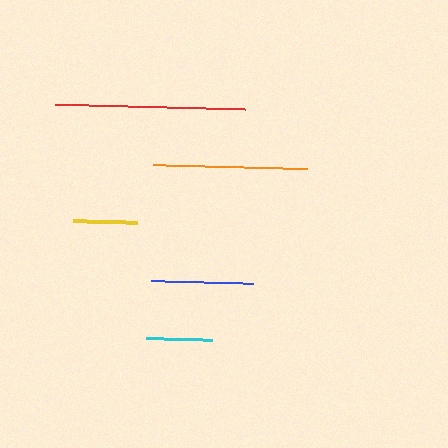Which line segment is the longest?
The red line is the longest at approximately 190 pixels.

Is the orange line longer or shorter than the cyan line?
The orange line is longer than the cyan line.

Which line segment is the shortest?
The yellow line is the shortest at approximately 65 pixels.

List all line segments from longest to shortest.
From longest to shortest: red, orange, blue, cyan, yellow.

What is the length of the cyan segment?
The cyan segment is approximately 66 pixels long.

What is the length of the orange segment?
The orange segment is approximately 154 pixels long.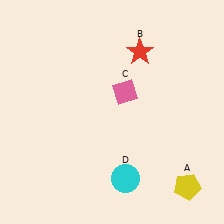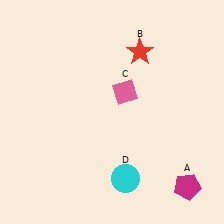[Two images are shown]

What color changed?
The pentagon (A) changed from yellow in Image 1 to magenta in Image 2.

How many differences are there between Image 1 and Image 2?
There is 1 difference between the two images.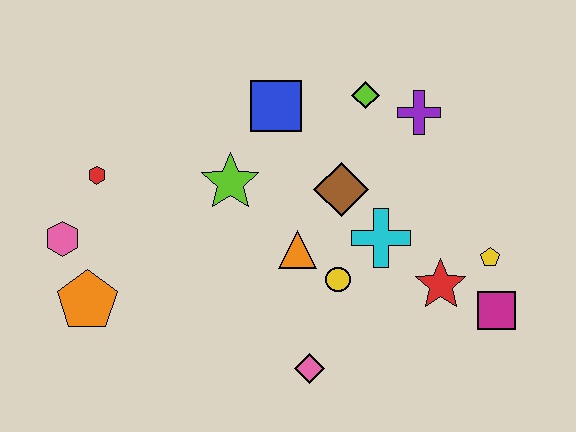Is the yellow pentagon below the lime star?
Yes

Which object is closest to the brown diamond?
The cyan cross is closest to the brown diamond.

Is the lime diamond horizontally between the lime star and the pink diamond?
No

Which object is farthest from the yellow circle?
The pink hexagon is farthest from the yellow circle.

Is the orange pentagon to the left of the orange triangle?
Yes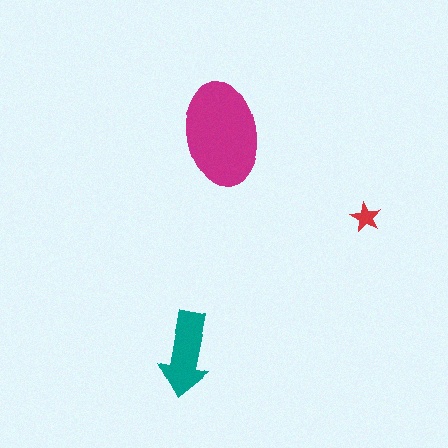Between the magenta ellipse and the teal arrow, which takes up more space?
The magenta ellipse.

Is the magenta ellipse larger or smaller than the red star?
Larger.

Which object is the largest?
The magenta ellipse.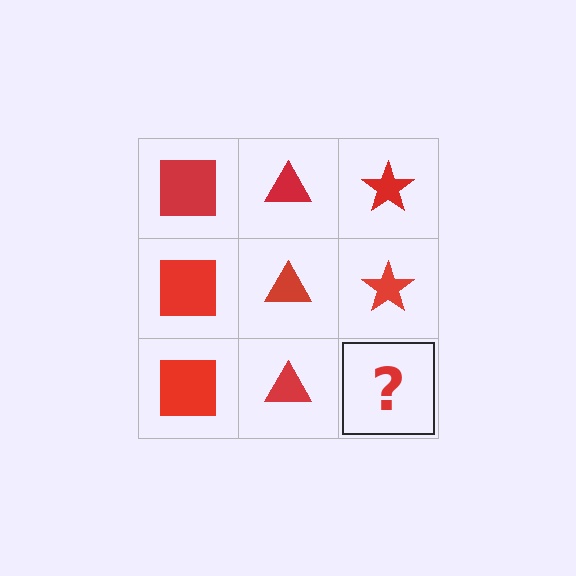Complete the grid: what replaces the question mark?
The question mark should be replaced with a red star.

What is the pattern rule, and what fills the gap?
The rule is that each column has a consistent shape. The gap should be filled with a red star.